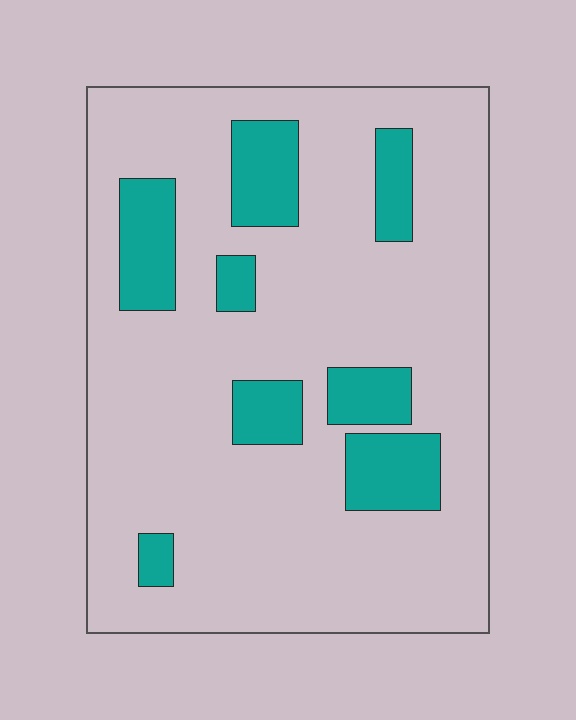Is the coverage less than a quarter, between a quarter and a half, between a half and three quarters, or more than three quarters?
Less than a quarter.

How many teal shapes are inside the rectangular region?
8.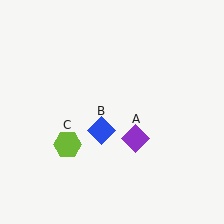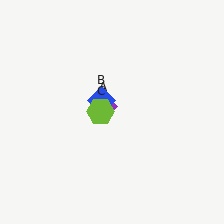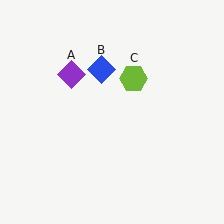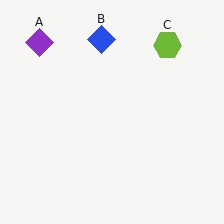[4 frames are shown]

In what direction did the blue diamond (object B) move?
The blue diamond (object B) moved up.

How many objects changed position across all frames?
3 objects changed position: purple diamond (object A), blue diamond (object B), lime hexagon (object C).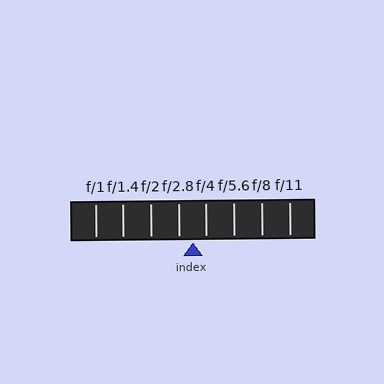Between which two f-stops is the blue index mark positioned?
The index mark is between f/2.8 and f/4.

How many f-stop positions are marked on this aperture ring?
There are 8 f-stop positions marked.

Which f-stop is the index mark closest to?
The index mark is closest to f/4.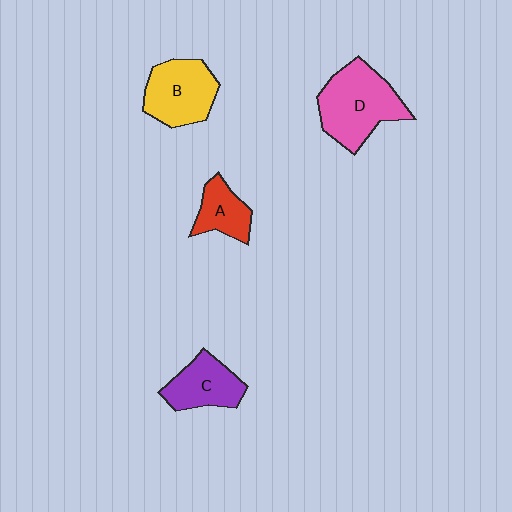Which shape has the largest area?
Shape D (pink).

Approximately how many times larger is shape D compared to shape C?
Approximately 1.6 times.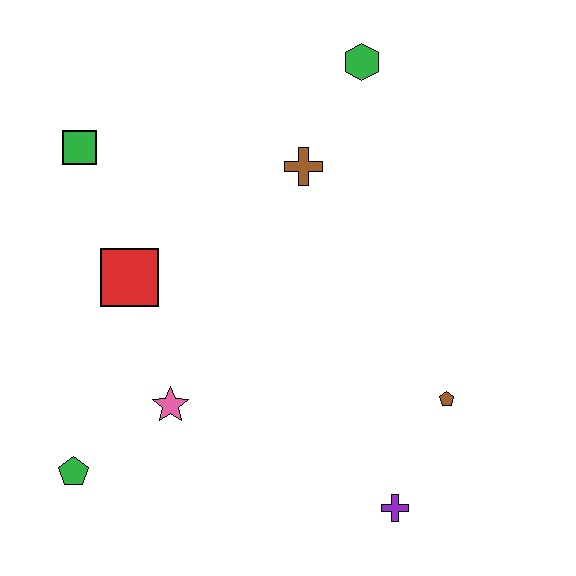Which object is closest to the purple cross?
The brown pentagon is closest to the purple cross.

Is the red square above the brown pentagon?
Yes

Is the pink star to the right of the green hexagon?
No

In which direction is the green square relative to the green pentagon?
The green square is above the green pentagon.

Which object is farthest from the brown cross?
The green pentagon is farthest from the brown cross.